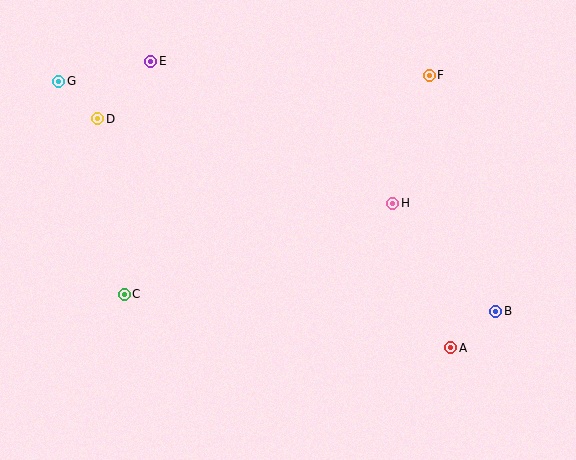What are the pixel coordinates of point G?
Point G is at (59, 81).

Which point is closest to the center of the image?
Point H at (393, 203) is closest to the center.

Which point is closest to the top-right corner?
Point F is closest to the top-right corner.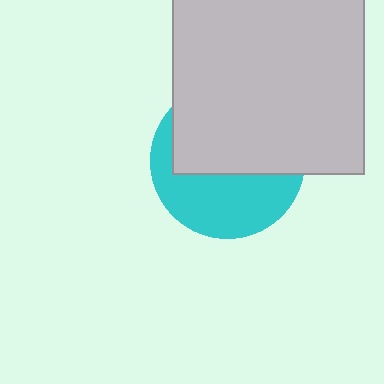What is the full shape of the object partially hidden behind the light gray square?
The partially hidden object is a cyan circle.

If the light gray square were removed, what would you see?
You would see the complete cyan circle.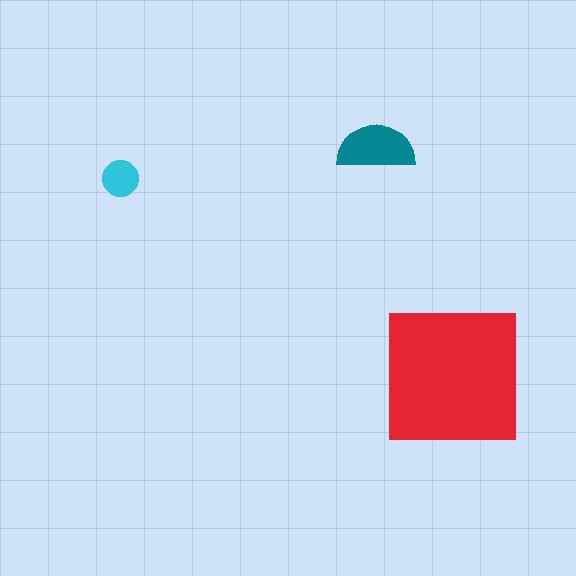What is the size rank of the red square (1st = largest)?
1st.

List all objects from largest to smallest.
The red square, the teal semicircle, the cyan circle.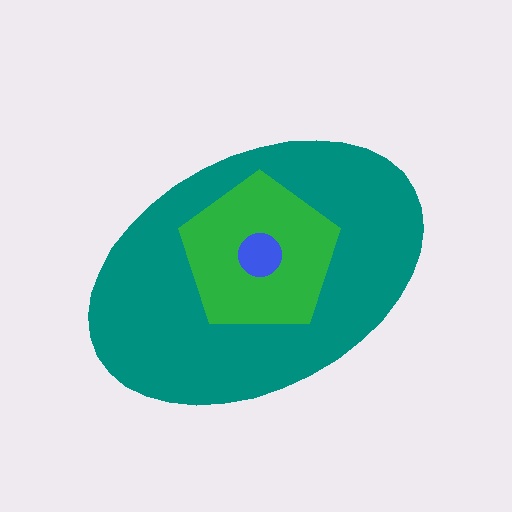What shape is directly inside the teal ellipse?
The green pentagon.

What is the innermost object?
The blue circle.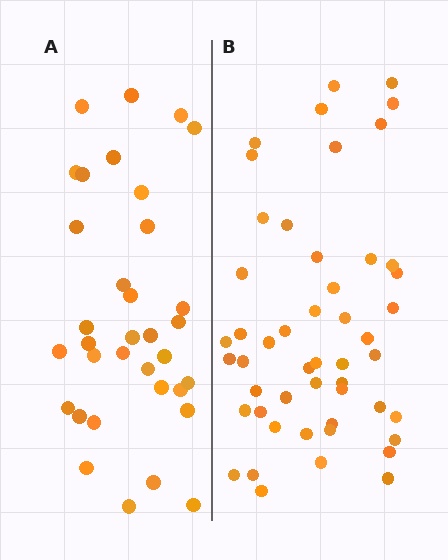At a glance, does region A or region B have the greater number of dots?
Region B (the right region) has more dots.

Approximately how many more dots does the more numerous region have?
Region B has approximately 15 more dots than region A.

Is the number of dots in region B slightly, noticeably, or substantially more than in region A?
Region B has substantially more. The ratio is roughly 1.5 to 1.